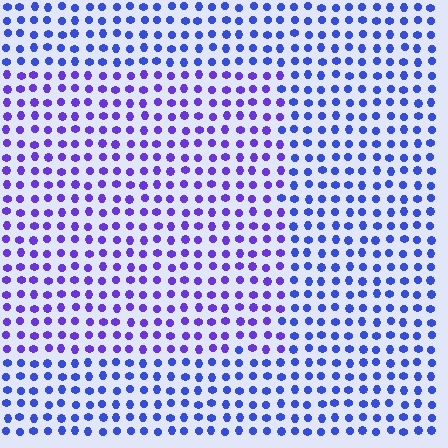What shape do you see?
I see a rectangle.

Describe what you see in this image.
The image is filled with small blue elements in a uniform arrangement. A rectangle-shaped region is visible where the elements are tinted to a slightly different hue, forming a subtle color boundary.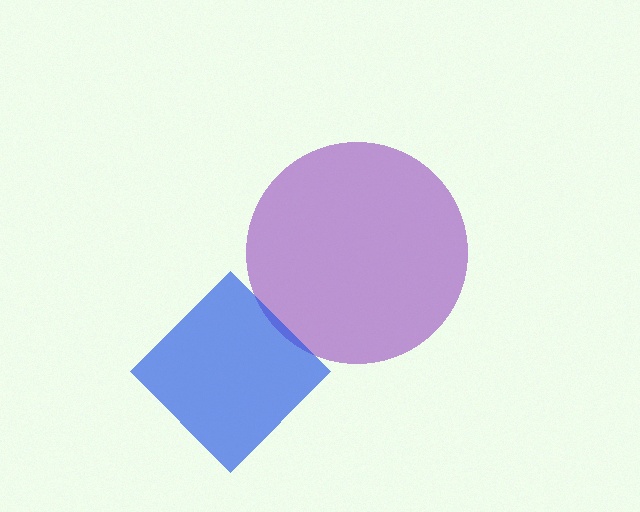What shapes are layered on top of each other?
The layered shapes are: a purple circle, a blue diamond.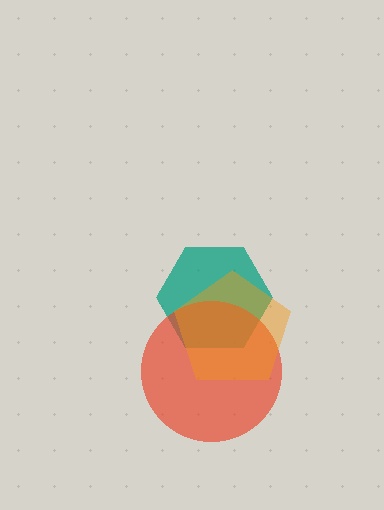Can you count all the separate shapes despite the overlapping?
Yes, there are 3 separate shapes.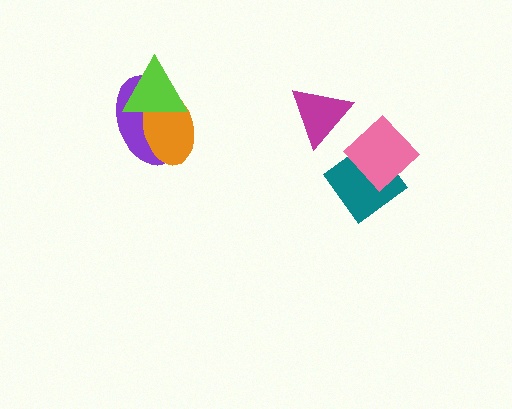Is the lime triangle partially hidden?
No, no other shape covers it.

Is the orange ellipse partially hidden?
Yes, it is partially covered by another shape.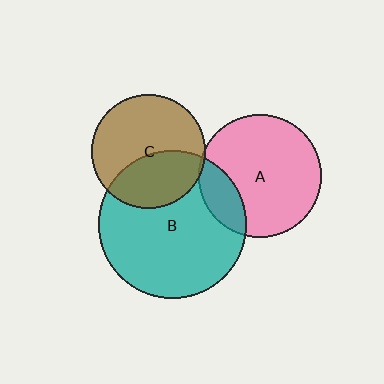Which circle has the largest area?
Circle B (teal).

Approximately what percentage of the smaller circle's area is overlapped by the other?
Approximately 20%.